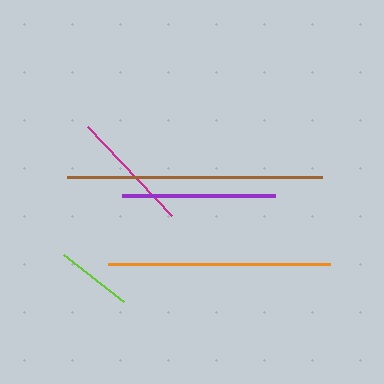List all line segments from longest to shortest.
From longest to shortest: brown, orange, purple, magenta, lime.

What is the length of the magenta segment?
The magenta segment is approximately 123 pixels long.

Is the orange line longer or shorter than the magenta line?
The orange line is longer than the magenta line.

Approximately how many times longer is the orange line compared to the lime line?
The orange line is approximately 2.9 times the length of the lime line.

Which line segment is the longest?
The brown line is the longest at approximately 255 pixels.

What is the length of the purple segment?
The purple segment is approximately 153 pixels long.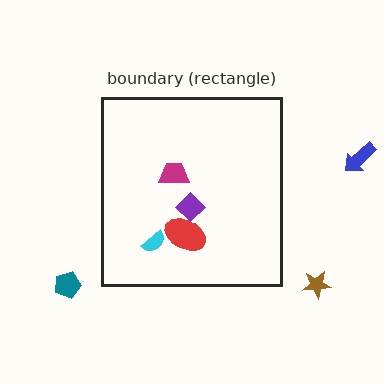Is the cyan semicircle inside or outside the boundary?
Inside.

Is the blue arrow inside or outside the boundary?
Outside.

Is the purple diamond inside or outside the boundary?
Inside.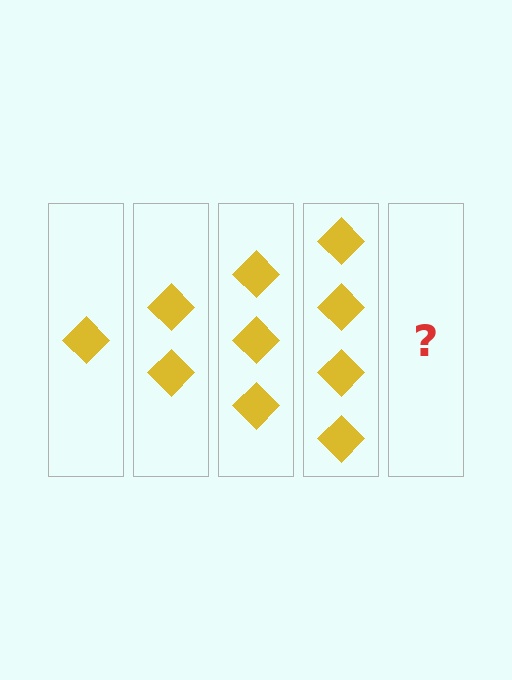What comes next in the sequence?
The next element should be 5 diamonds.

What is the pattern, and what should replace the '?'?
The pattern is that each step adds one more diamond. The '?' should be 5 diamonds.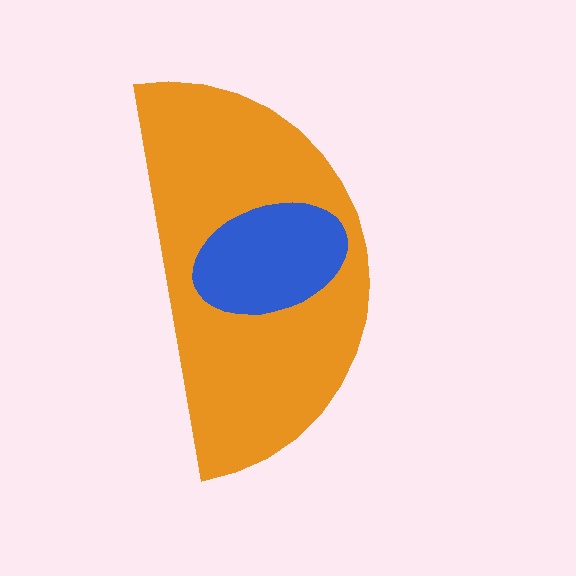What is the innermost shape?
The blue ellipse.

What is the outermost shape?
The orange semicircle.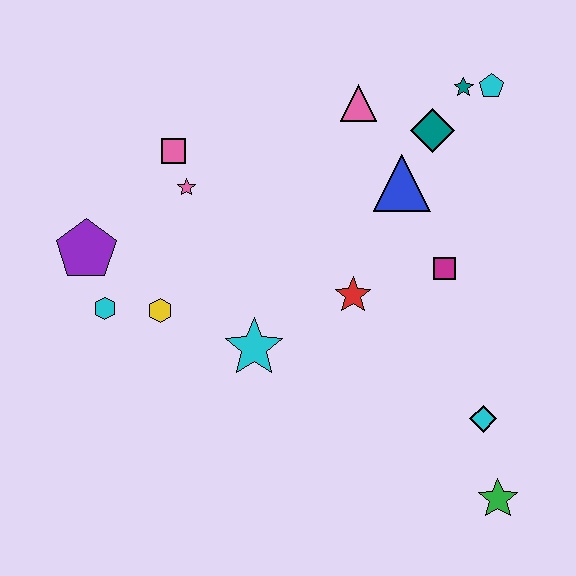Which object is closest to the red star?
The magenta square is closest to the red star.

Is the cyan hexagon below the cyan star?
No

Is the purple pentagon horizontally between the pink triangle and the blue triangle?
No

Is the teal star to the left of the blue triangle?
No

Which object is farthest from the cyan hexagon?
The cyan pentagon is farthest from the cyan hexagon.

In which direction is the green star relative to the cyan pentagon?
The green star is below the cyan pentagon.